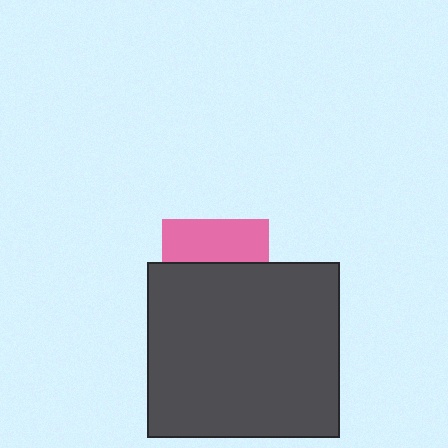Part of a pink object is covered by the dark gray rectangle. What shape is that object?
It is a square.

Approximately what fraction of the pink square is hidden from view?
Roughly 61% of the pink square is hidden behind the dark gray rectangle.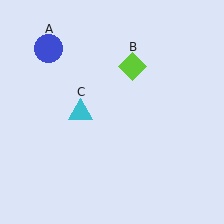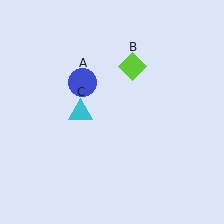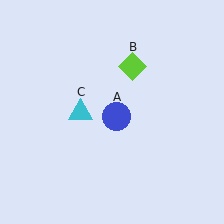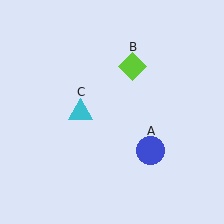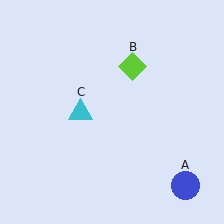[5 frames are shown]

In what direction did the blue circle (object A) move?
The blue circle (object A) moved down and to the right.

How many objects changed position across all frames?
1 object changed position: blue circle (object A).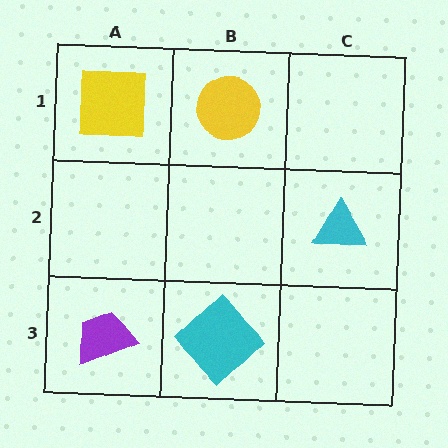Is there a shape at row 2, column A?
No, that cell is empty.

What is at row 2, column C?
A cyan triangle.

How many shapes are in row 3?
2 shapes.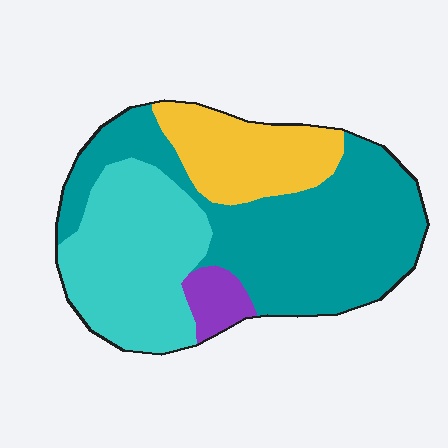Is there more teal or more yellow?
Teal.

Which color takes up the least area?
Purple, at roughly 5%.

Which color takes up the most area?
Teal, at roughly 45%.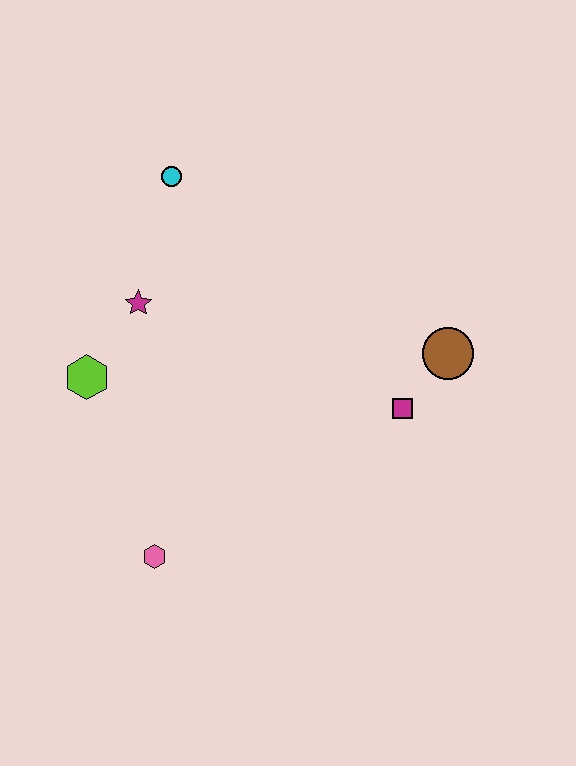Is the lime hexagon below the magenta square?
No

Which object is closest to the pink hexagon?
The lime hexagon is closest to the pink hexagon.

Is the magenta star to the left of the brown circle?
Yes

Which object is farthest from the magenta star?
The brown circle is farthest from the magenta star.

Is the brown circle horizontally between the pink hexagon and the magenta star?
No